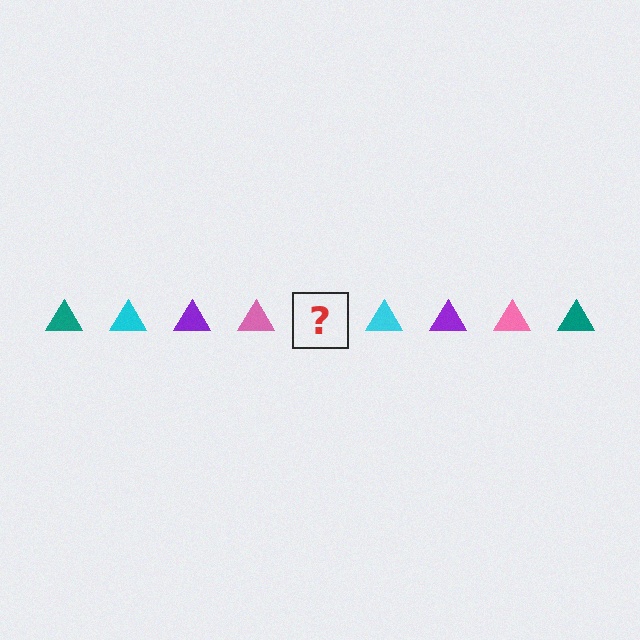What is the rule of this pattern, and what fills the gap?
The rule is that the pattern cycles through teal, cyan, purple, pink triangles. The gap should be filled with a teal triangle.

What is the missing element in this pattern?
The missing element is a teal triangle.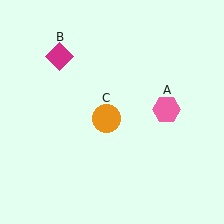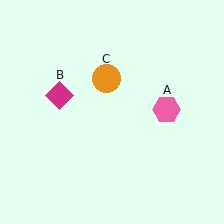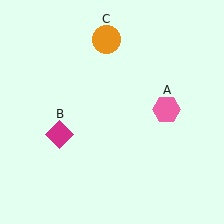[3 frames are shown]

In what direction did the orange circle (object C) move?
The orange circle (object C) moved up.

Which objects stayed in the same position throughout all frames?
Pink hexagon (object A) remained stationary.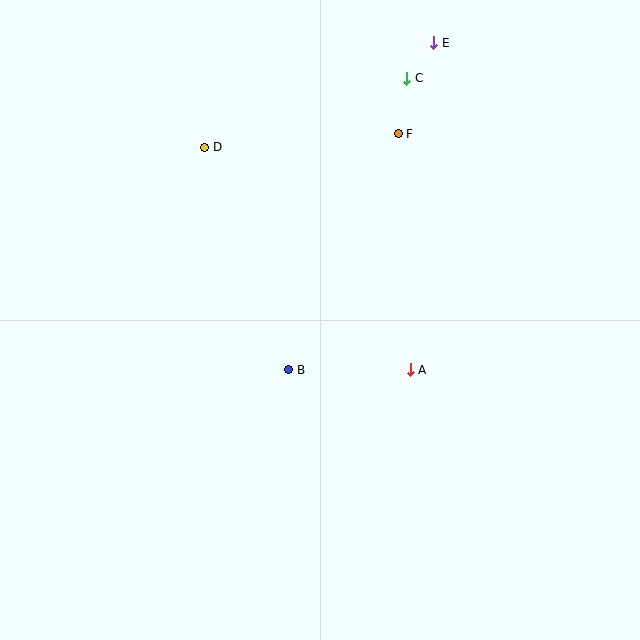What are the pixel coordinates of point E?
Point E is at (434, 43).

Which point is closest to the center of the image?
Point B at (289, 370) is closest to the center.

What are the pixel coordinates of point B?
Point B is at (289, 370).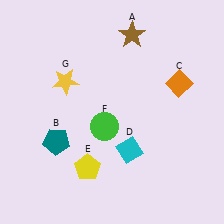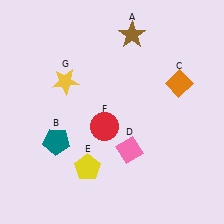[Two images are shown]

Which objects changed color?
D changed from cyan to pink. F changed from green to red.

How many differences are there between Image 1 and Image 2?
There are 2 differences between the two images.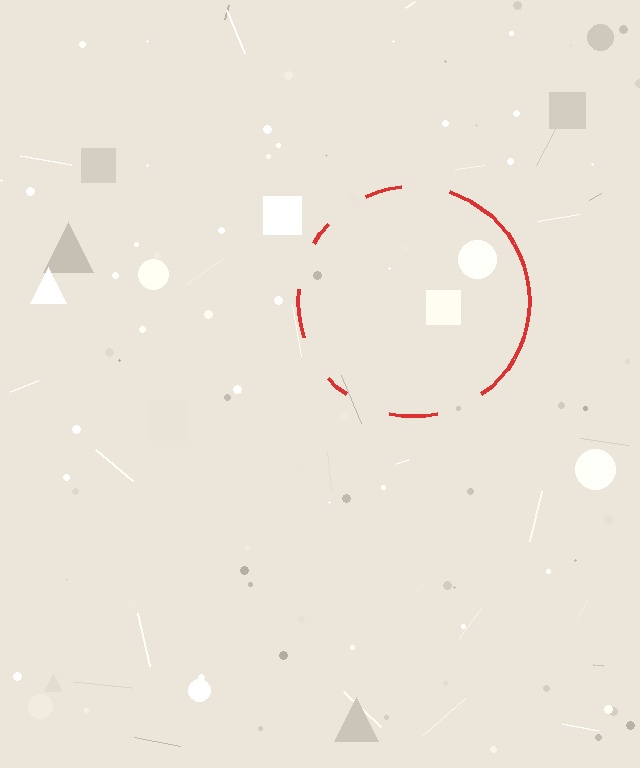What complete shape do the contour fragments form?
The contour fragments form a circle.